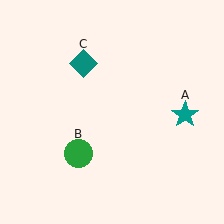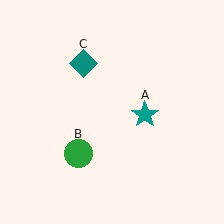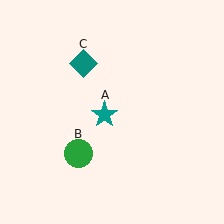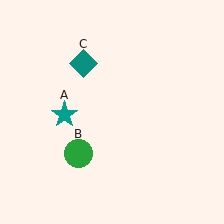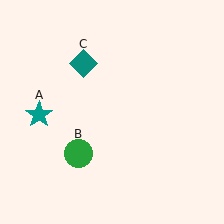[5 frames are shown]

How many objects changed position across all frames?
1 object changed position: teal star (object A).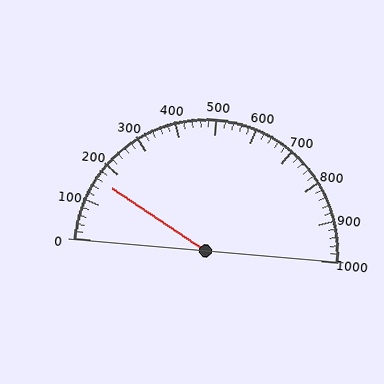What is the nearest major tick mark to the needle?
The nearest major tick mark is 200.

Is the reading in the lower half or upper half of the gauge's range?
The reading is in the lower half of the range (0 to 1000).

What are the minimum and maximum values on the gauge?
The gauge ranges from 0 to 1000.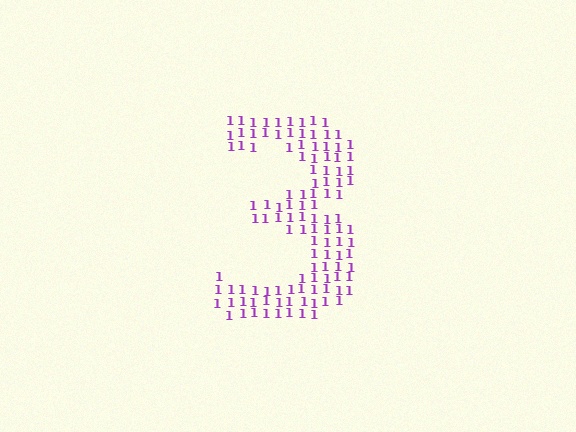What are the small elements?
The small elements are digit 1's.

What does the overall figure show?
The overall figure shows the digit 3.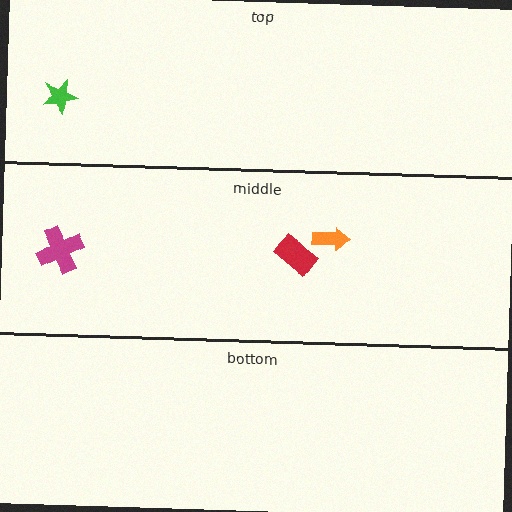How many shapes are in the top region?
1.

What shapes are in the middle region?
The red rectangle, the magenta cross, the orange arrow.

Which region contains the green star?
The top region.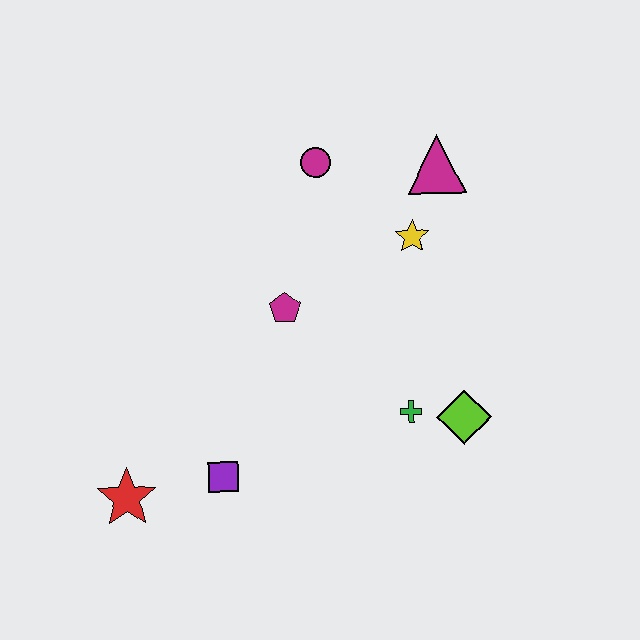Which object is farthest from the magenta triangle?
The red star is farthest from the magenta triangle.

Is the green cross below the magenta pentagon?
Yes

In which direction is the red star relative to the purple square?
The red star is to the left of the purple square.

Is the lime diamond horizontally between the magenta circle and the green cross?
No